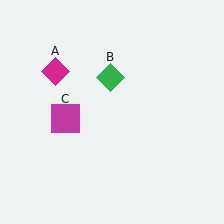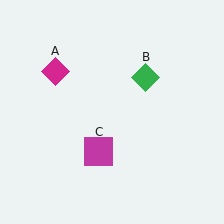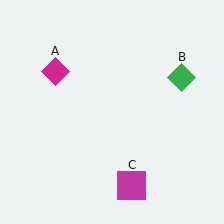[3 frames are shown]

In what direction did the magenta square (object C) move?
The magenta square (object C) moved down and to the right.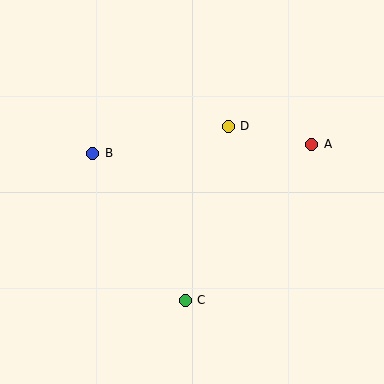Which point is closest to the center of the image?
Point D at (228, 126) is closest to the center.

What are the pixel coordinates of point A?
Point A is at (312, 144).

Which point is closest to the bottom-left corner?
Point C is closest to the bottom-left corner.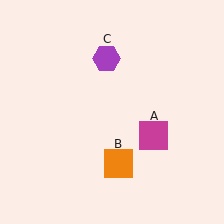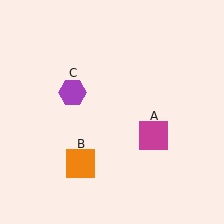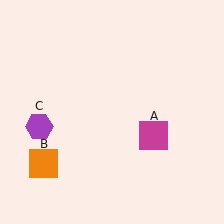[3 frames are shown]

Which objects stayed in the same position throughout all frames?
Magenta square (object A) remained stationary.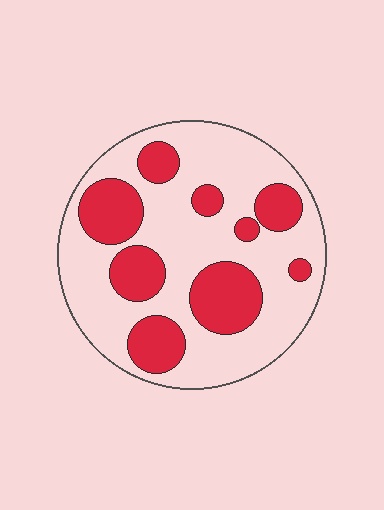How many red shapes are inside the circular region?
9.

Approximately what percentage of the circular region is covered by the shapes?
Approximately 30%.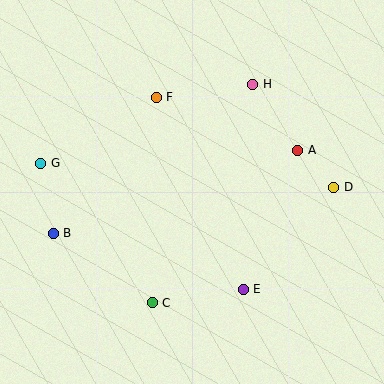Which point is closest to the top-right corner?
Point H is closest to the top-right corner.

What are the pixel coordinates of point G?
Point G is at (41, 163).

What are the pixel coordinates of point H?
Point H is at (253, 84).